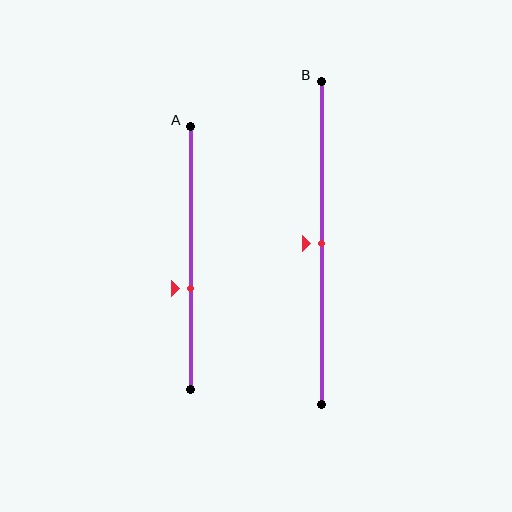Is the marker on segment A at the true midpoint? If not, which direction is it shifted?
No, the marker on segment A is shifted downward by about 12% of the segment length.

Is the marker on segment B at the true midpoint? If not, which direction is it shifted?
Yes, the marker on segment B is at the true midpoint.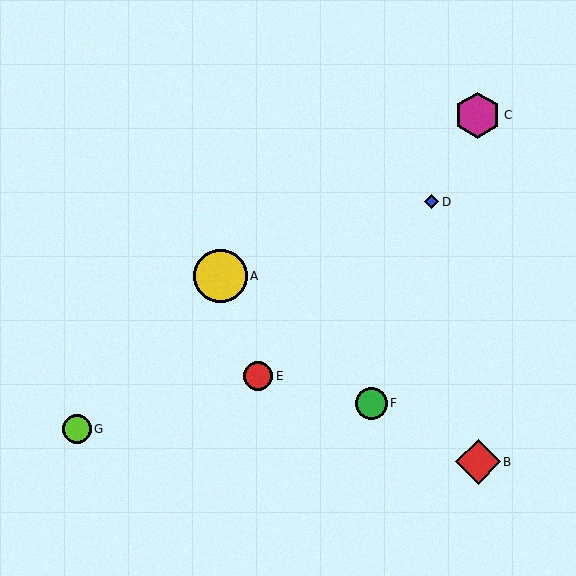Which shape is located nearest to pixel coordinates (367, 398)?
The green circle (labeled F) at (371, 403) is nearest to that location.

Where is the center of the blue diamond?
The center of the blue diamond is at (432, 202).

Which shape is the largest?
The yellow circle (labeled A) is the largest.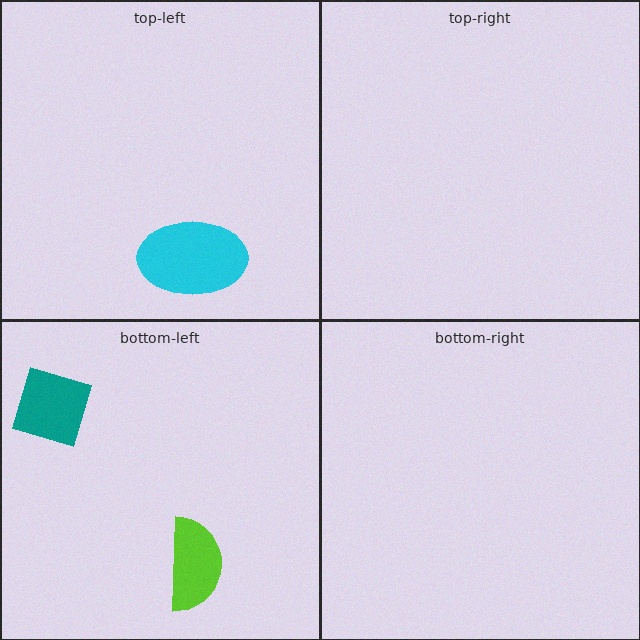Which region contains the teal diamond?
The bottom-left region.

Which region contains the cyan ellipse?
The top-left region.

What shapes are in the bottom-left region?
The teal diamond, the lime semicircle.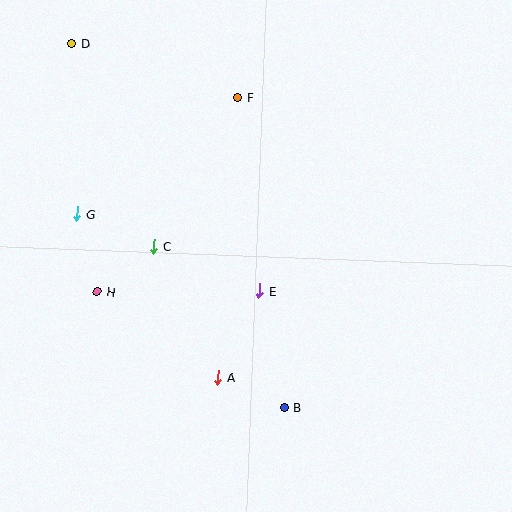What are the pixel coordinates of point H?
Point H is at (97, 292).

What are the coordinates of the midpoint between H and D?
The midpoint between H and D is at (84, 168).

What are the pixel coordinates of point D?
Point D is at (72, 44).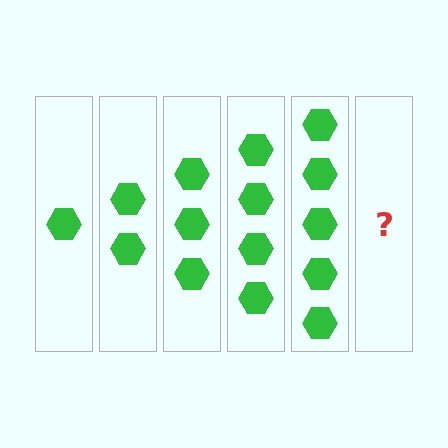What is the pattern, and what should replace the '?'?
The pattern is that each step adds one more hexagon. The '?' should be 6 hexagons.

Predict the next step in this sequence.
The next step is 6 hexagons.